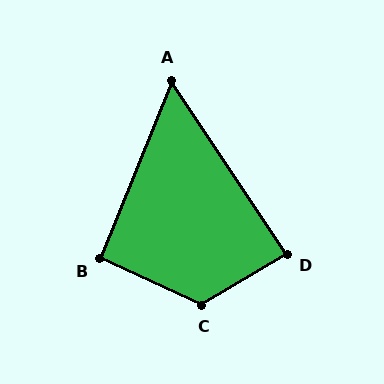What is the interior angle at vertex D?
Approximately 87 degrees (approximately right).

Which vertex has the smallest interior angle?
A, at approximately 55 degrees.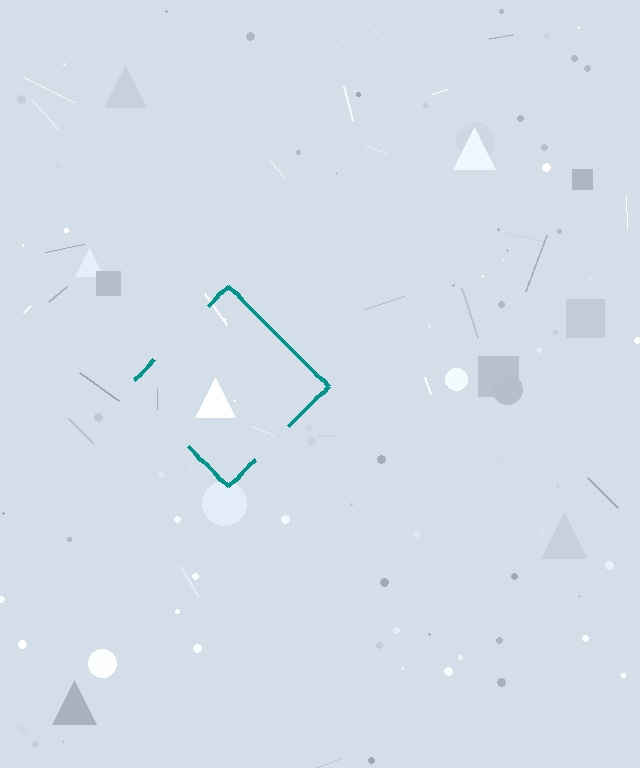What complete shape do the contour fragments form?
The contour fragments form a diamond.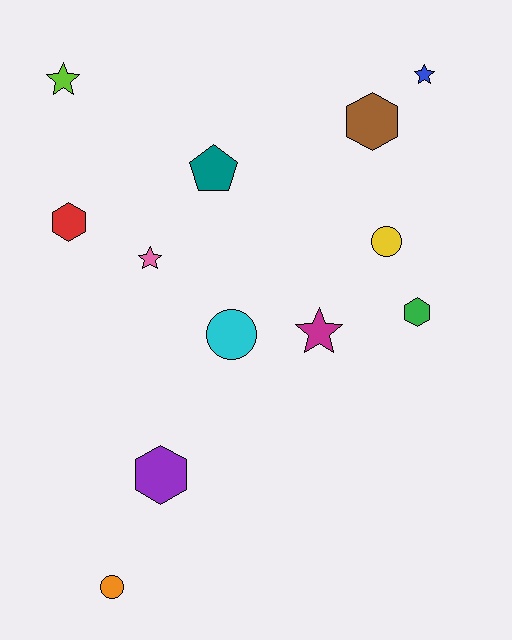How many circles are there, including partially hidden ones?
There are 3 circles.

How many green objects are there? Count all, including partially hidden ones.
There is 1 green object.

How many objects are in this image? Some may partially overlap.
There are 12 objects.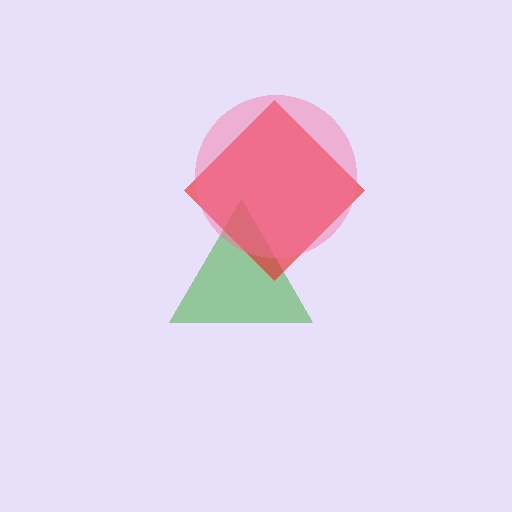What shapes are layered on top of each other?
The layered shapes are: a green triangle, a red diamond, a pink circle.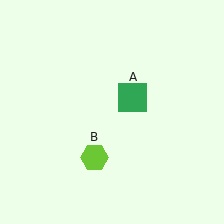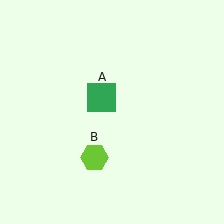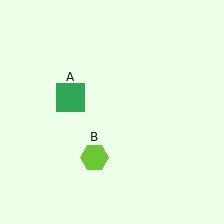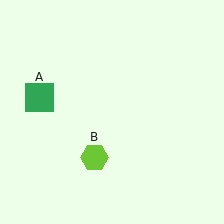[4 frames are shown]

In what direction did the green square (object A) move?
The green square (object A) moved left.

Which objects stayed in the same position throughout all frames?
Lime hexagon (object B) remained stationary.